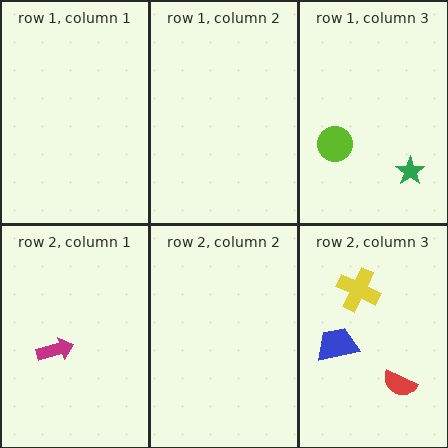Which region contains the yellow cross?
The row 2, column 3 region.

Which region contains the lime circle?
The row 1, column 3 region.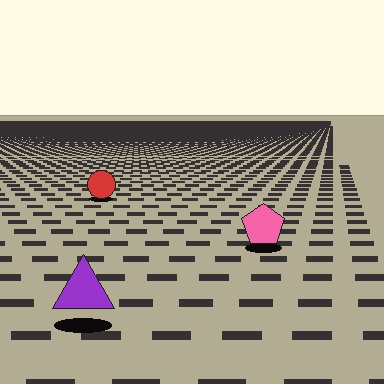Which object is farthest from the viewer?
The red circle is farthest from the viewer. It appears smaller and the ground texture around it is denser.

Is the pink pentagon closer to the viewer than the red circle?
Yes. The pink pentagon is closer — you can tell from the texture gradient: the ground texture is coarser near it.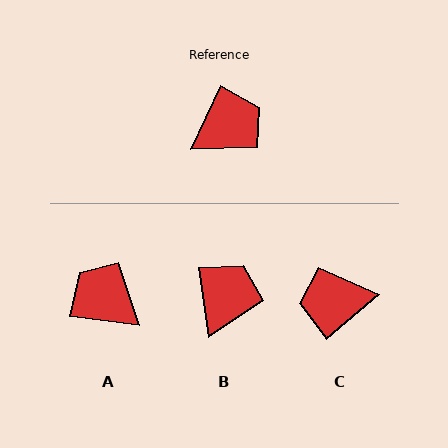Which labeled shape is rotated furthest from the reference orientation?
C, about 155 degrees away.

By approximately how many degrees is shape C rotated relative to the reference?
Approximately 155 degrees counter-clockwise.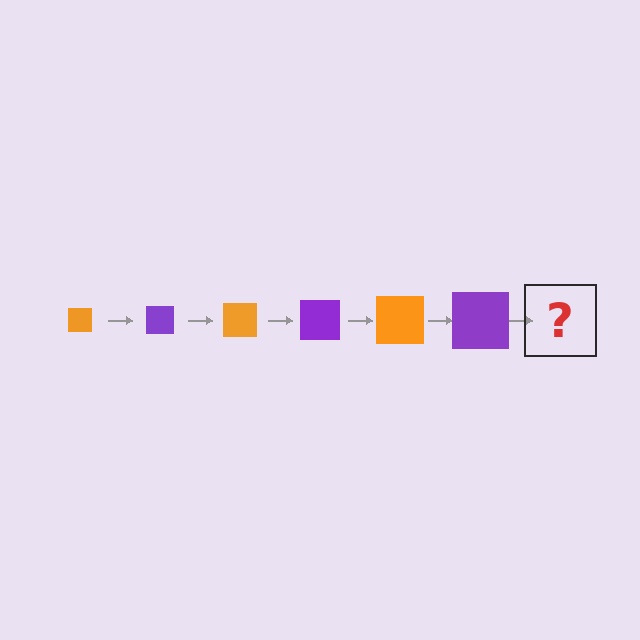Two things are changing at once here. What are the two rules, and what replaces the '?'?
The two rules are that the square grows larger each step and the color cycles through orange and purple. The '?' should be an orange square, larger than the previous one.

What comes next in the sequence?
The next element should be an orange square, larger than the previous one.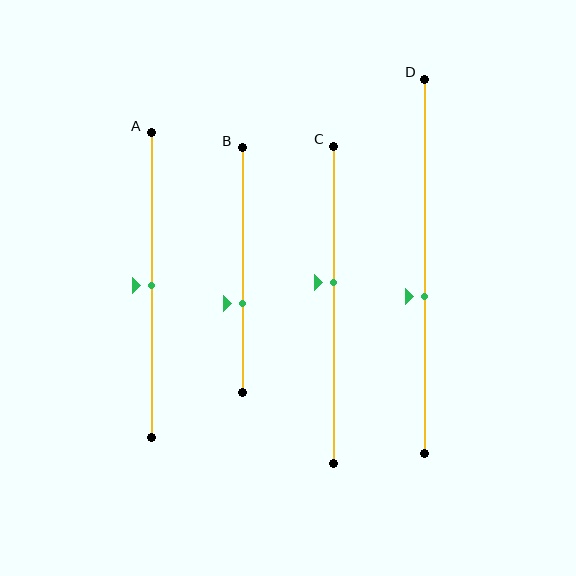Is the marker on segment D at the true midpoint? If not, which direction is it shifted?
No, the marker on segment D is shifted downward by about 8% of the segment length.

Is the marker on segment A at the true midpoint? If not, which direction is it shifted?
Yes, the marker on segment A is at the true midpoint.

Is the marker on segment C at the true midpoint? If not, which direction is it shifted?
No, the marker on segment C is shifted upward by about 7% of the segment length.